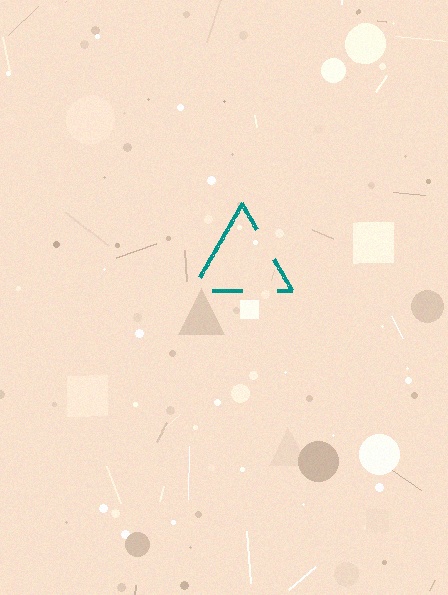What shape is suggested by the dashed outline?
The dashed outline suggests a triangle.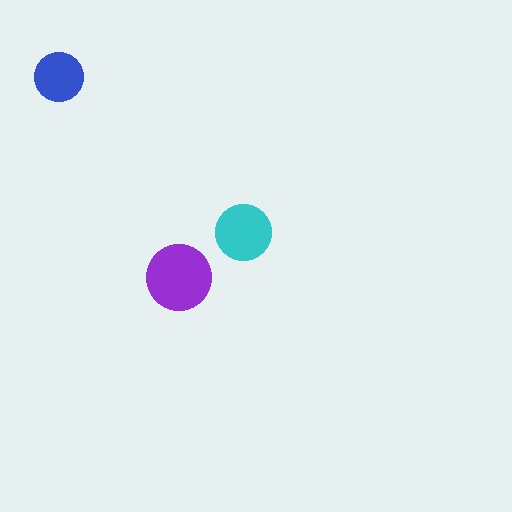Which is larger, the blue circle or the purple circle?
The purple one.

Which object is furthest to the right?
The cyan circle is rightmost.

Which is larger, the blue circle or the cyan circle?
The cyan one.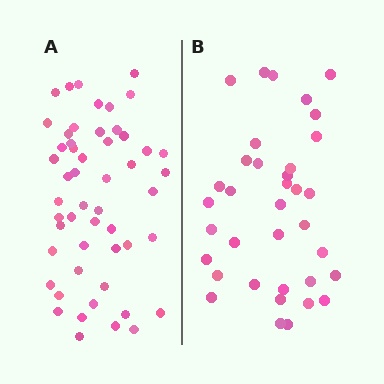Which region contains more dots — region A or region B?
Region A (the left region) has more dots.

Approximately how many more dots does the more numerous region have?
Region A has approximately 15 more dots than region B.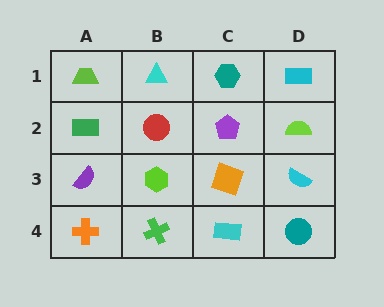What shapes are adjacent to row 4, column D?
A cyan semicircle (row 3, column D), a cyan rectangle (row 4, column C).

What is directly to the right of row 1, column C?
A cyan rectangle.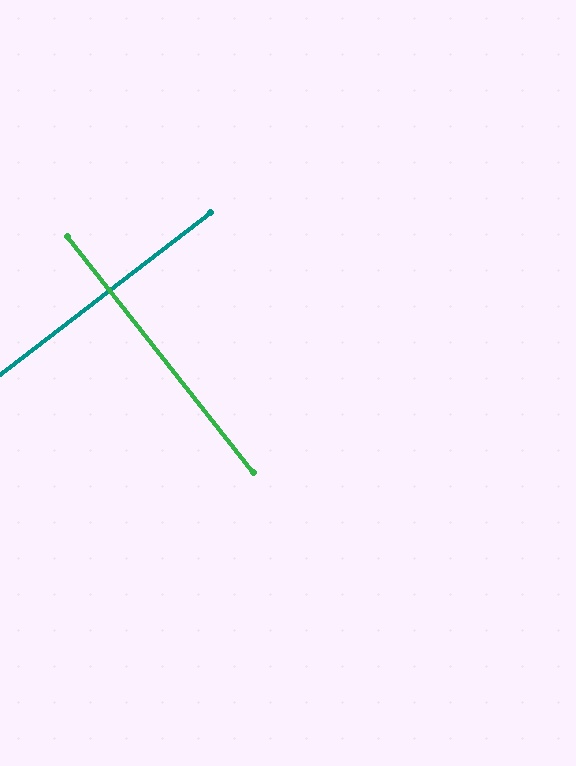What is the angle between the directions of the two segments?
Approximately 89 degrees.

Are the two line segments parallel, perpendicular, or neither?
Perpendicular — they meet at approximately 89°.